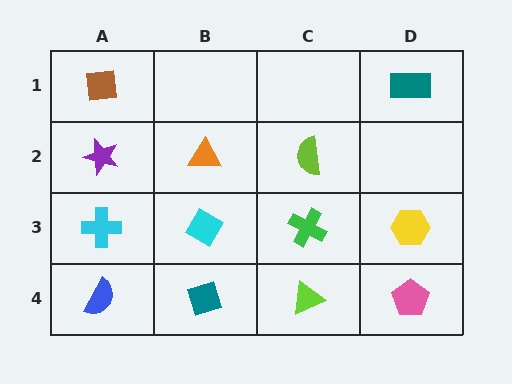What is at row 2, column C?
A lime semicircle.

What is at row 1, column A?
A brown square.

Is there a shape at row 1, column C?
No, that cell is empty.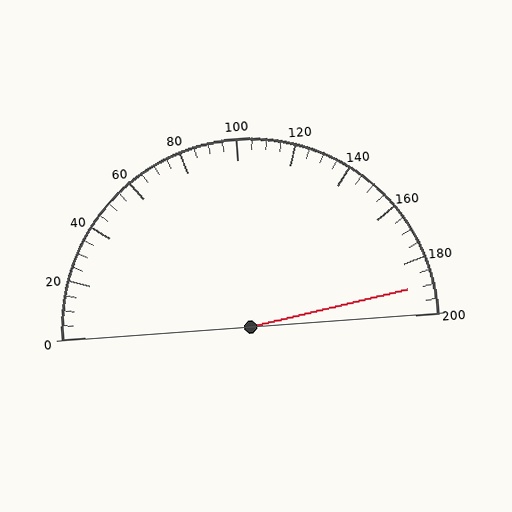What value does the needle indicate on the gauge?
The needle indicates approximately 190.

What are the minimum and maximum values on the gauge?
The gauge ranges from 0 to 200.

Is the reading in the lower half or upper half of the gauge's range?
The reading is in the upper half of the range (0 to 200).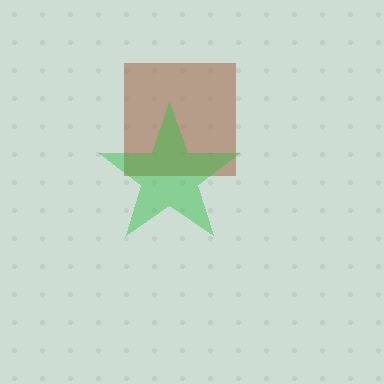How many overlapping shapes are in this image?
There are 2 overlapping shapes in the image.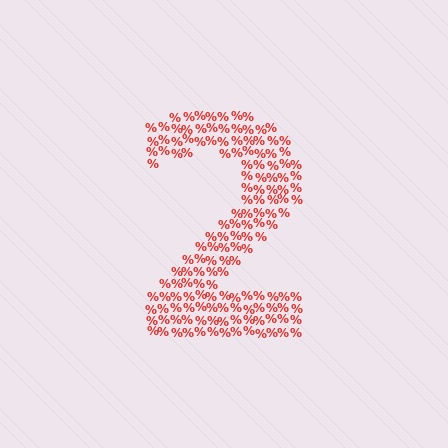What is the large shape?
The large shape is the digit 2.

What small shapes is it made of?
It is made of small percent signs.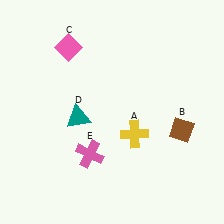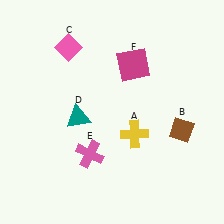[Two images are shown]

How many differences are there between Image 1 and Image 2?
There is 1 difference between the two images.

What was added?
A magenta square (F) was added in Image 2.